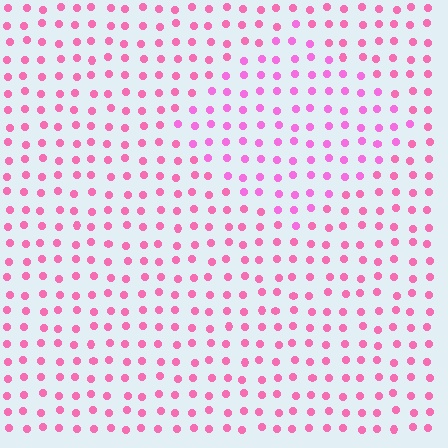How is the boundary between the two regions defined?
The boundary is defined purely by a slight shift in hue (about 20 degrees). Spacing, size, and orientation are identical on both sides.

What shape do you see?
I see a diamond.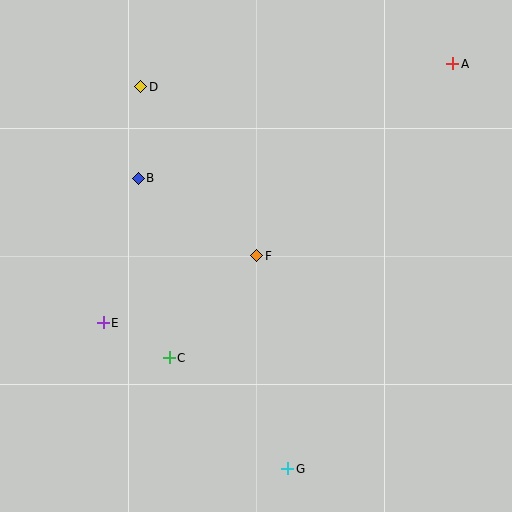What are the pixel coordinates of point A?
Point A is at (453, 64).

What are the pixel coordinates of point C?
Point C is at (169, 358).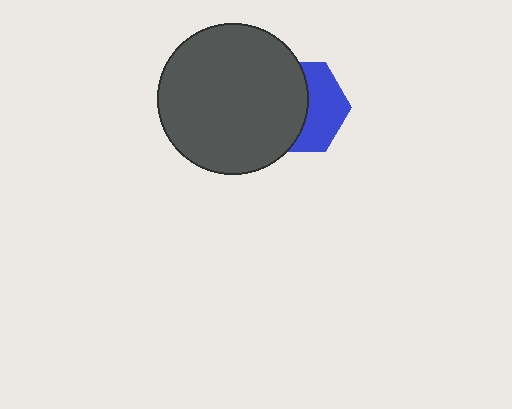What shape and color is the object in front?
The object in front is a dark gray circle.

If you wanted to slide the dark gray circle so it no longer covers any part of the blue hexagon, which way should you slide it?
Slide it left — that is the most direct way to separate the two shapes.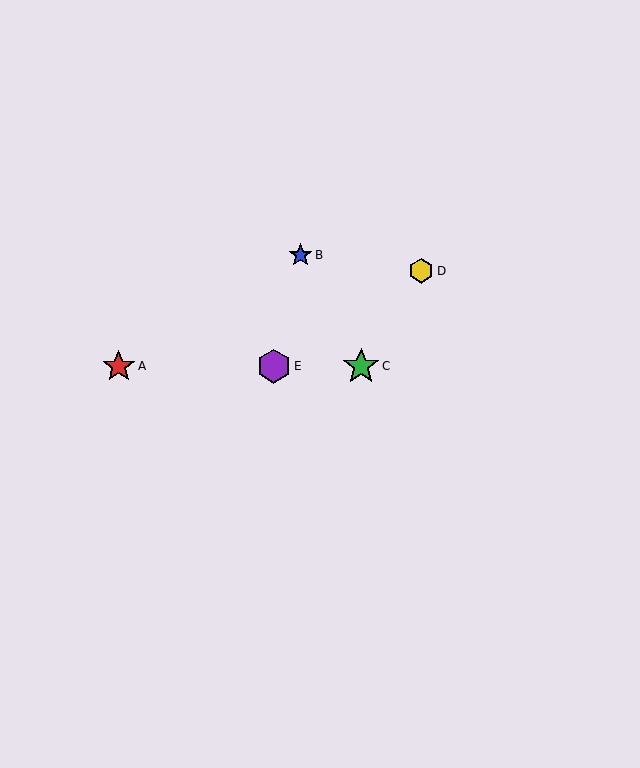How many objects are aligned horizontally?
3 objects (A, C, E) are aligned horizontally.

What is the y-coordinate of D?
Object D is at y≈271.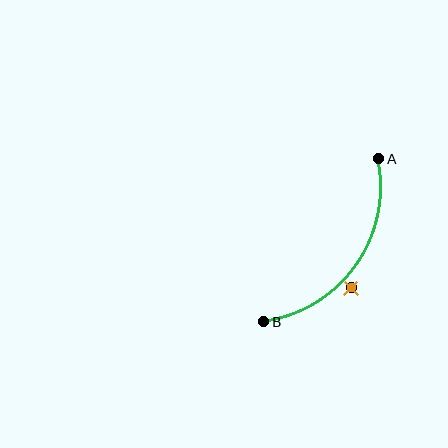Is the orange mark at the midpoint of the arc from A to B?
No — the orange mark does not lie on the arc at all. It sits slightly outside the curve.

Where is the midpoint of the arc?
The arc midpoint is the point on the curve farthest from the straight line joining A and B. It sits below and to the right of that line.